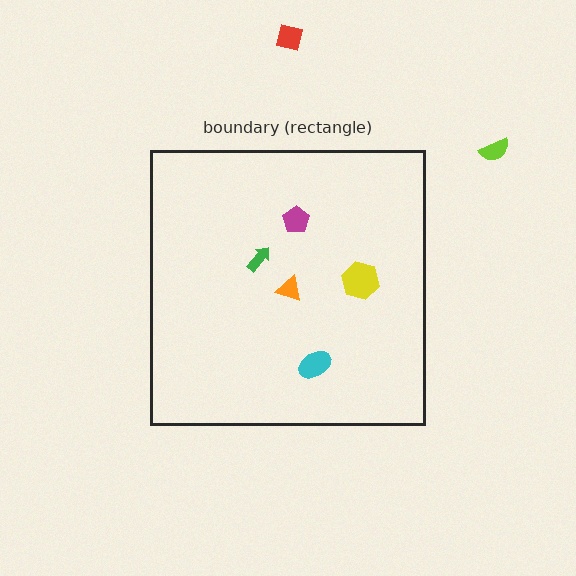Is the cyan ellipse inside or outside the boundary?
Inside.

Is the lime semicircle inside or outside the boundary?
Outside.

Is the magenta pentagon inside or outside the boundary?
Inside.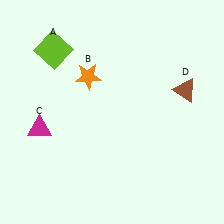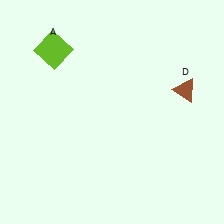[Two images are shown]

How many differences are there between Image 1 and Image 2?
There are 2 differences between the two images.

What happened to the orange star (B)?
The orange star (B) was removed in Image 2. It was in the top-left area of Image 1.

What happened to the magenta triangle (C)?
The magenta triangle (C) was removed in Image 2. It was in the bottom-left area of Image 1.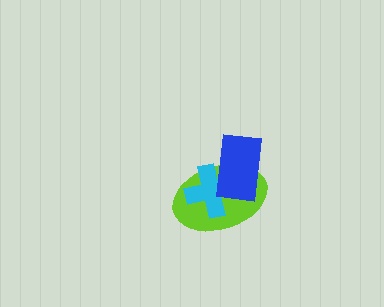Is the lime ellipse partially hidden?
Yes, it is partially covered by another shape.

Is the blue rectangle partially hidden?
No, no other shape covers it.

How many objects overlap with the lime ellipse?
2 objects overlap with the lime ellipse.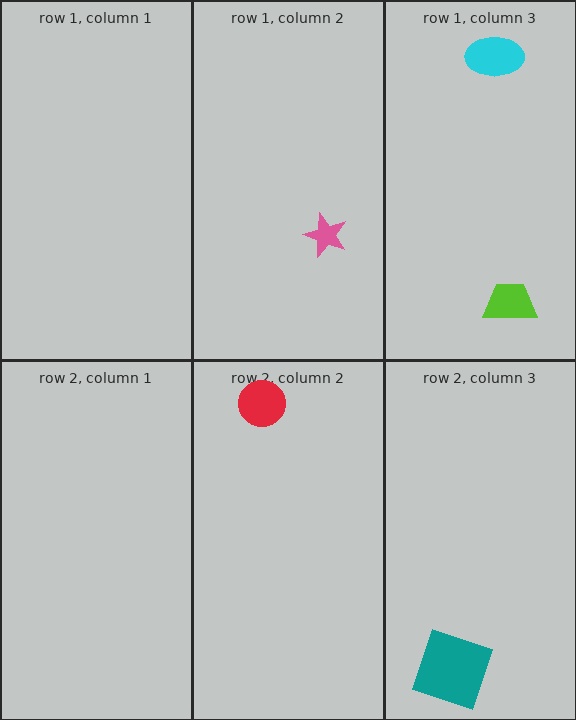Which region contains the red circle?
The row 2, column 2 region.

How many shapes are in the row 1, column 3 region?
2.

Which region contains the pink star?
The row 1, column 2 region.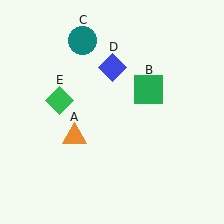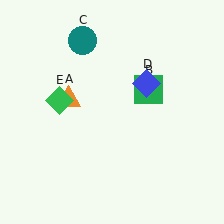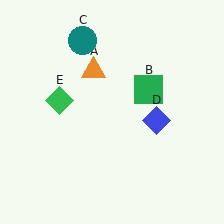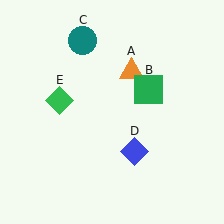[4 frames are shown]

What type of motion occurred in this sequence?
The orange triangle (object A), blue diamond (object D) rotated clockwise around the center of the scene.